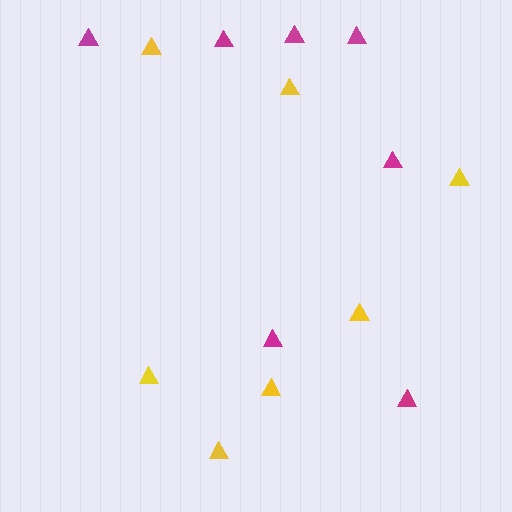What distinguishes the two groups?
There are 2 groups: one group of magenta triangles (7) and one group of yellow triangles (7).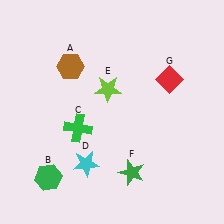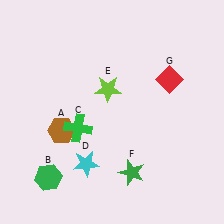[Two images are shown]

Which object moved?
The brown hexagon (A) moved down.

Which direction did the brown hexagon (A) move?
The brown hexagon (A) moved down.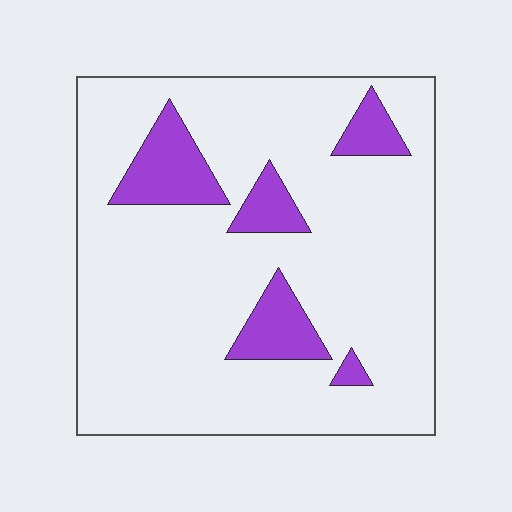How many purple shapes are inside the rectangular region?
5.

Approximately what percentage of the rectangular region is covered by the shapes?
Approximately 15%.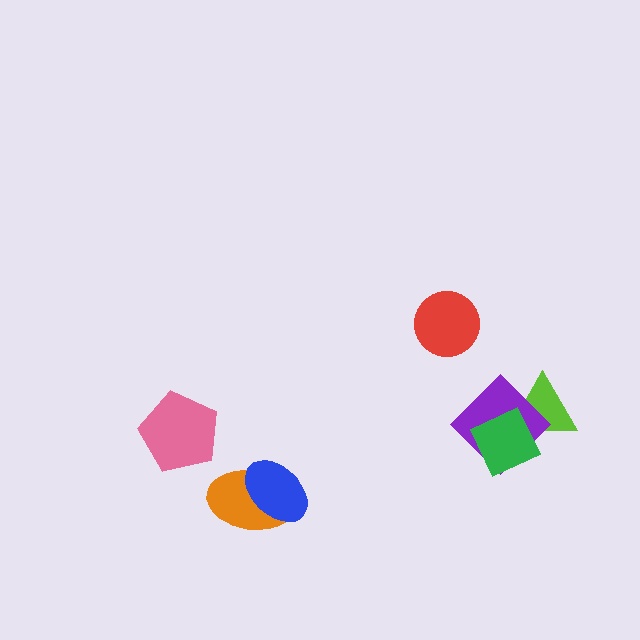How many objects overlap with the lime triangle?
2 objects overlap with the lime triangle.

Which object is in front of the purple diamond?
The green diamond is in front of the purple diamond.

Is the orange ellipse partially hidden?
Yes, it is partially covered by another shape.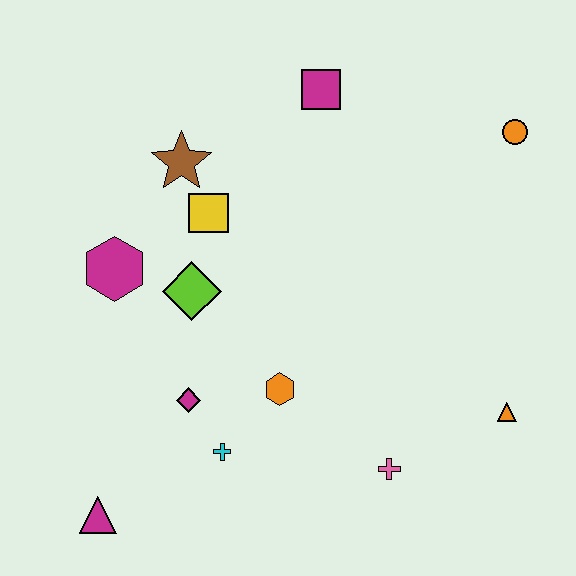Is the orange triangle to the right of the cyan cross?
Yes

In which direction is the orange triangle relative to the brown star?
The orange triangle is to the right of the brown star.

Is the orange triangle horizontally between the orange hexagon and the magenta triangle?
No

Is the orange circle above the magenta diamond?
Yes